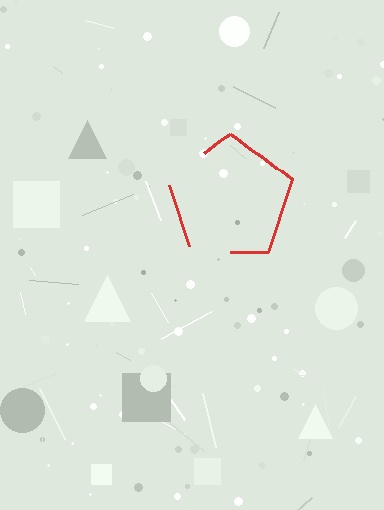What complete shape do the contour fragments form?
The contour fragments form a pentagon.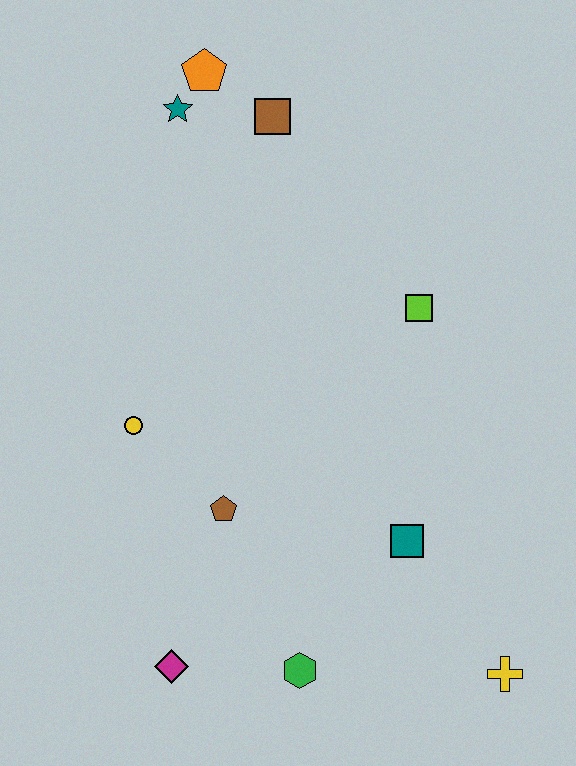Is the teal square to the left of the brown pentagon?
No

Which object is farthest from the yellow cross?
The orange pentagon is farthest from the yellow cross.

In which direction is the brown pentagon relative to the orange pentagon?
The brown pentagon is below the orange pentagon.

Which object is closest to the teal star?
The orange pentagon is closest to the teal star.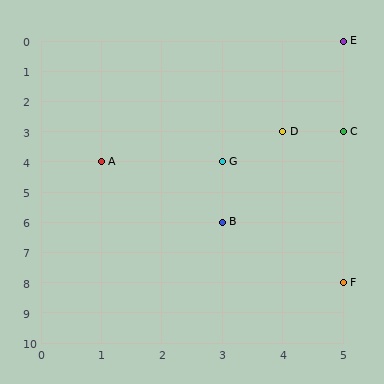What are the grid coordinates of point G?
Point G is at grid coordinates (3, 4).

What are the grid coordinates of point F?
Point F is at grid coordinates (5, 8).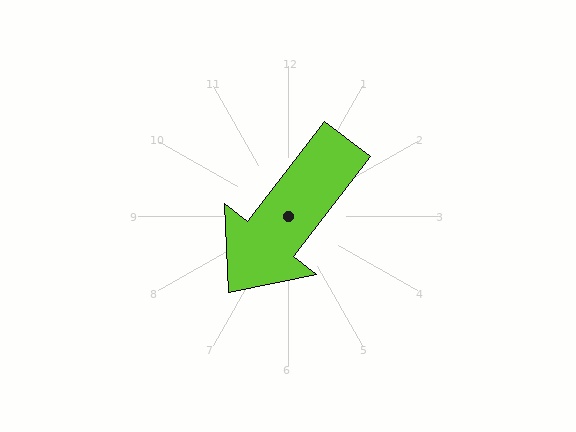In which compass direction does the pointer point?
Southwest.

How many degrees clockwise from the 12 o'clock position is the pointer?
Approximately 218 degrees.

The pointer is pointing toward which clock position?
Roughly 7 o'clock.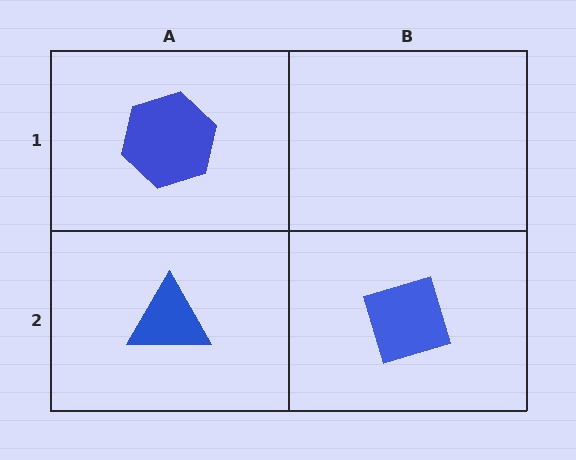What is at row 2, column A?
A blue triangle.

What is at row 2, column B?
A blue diamond.